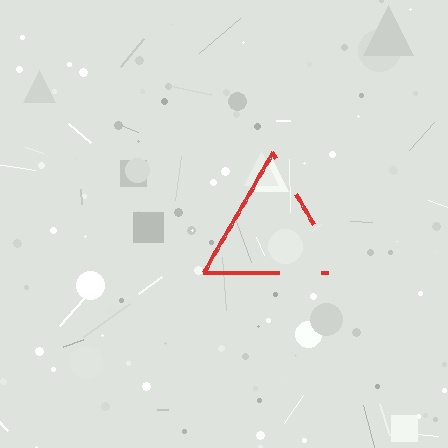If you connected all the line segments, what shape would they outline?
They would outline a triangle.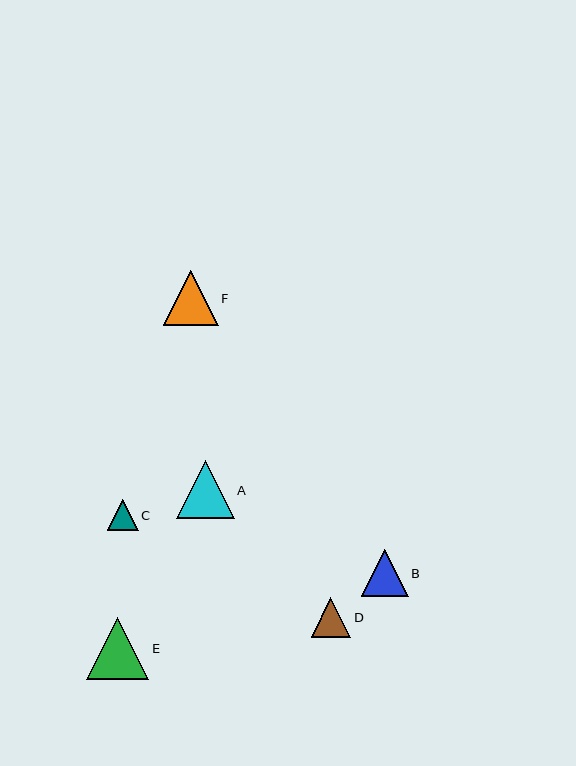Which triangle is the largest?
Triangle E is the largest with a size of approximately 62 pixels.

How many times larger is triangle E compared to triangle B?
Triangle E is approximately 1.3 times the size of triangle B.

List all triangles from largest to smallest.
From largest to smallest: E, A, F, B, D, C.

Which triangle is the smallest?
Triangle C is the smallest with a size of approximately 31 pixels.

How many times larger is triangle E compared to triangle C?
Triangle E is approximately 2.0 times the size of triangle C.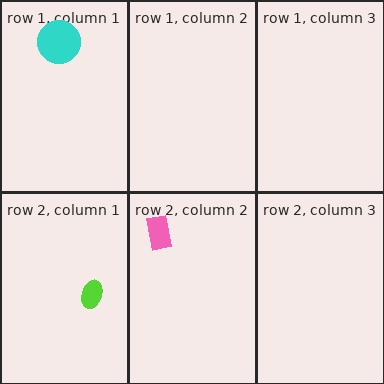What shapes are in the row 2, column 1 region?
The lime ellipse.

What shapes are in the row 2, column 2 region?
The pink rectangle.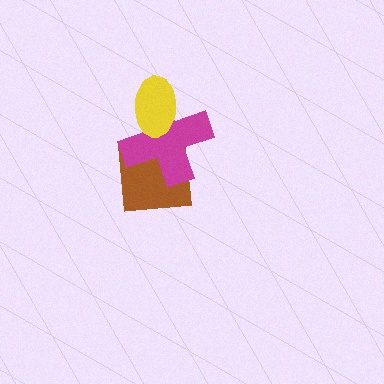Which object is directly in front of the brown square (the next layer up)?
The magenta cross is directly in front of the brown square.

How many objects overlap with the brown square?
2 objects overlap with the brown square.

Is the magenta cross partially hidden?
Yes, it is partially covered by another shape.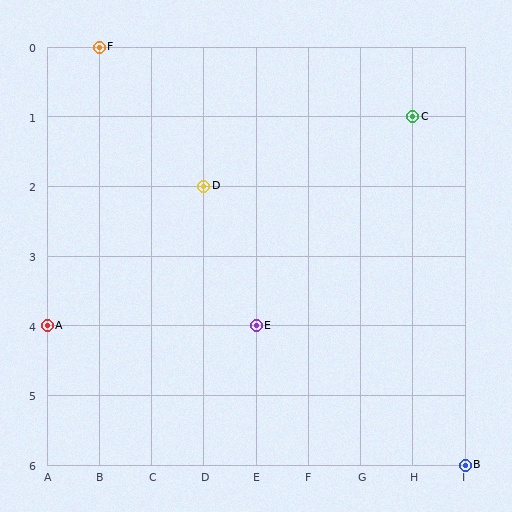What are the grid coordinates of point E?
Point E is at grid coordinates (E, 4).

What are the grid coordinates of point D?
Point D is at grid coordinates (D, 2).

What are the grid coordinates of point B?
Point B is at grid coordinates (I, 6).